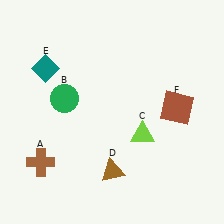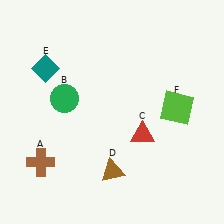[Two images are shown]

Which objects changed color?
C changed from lime to red. F changed from brown to lime.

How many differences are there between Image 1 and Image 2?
There are 2 differences between the two images.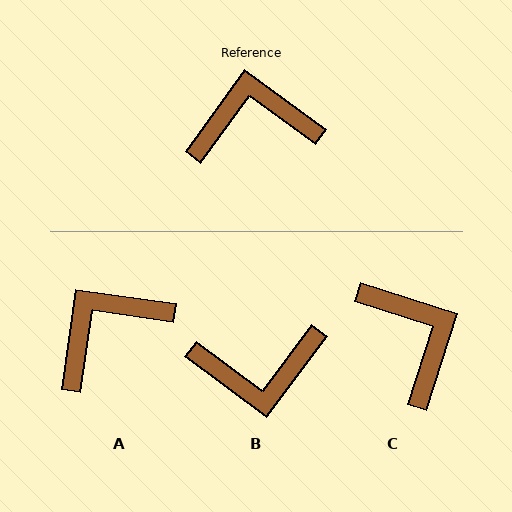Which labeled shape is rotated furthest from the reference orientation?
B, about 179 degrees away.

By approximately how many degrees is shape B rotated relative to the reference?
Approximately 179 degrees counter-clockwise.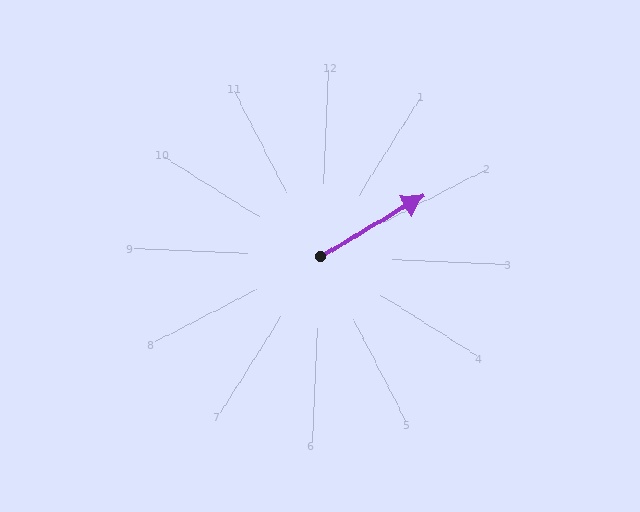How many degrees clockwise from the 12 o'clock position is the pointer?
Approximately 57 degrees.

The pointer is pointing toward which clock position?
Roughly 2 o'clock.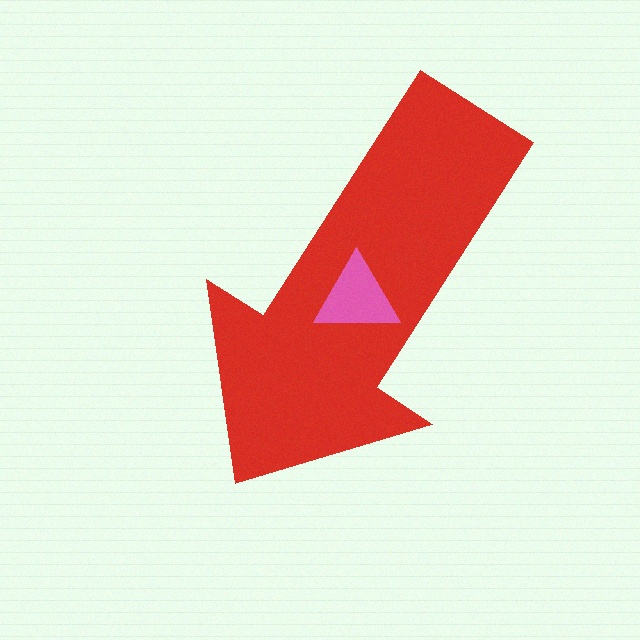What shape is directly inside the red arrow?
The pink triangle.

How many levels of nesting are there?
2.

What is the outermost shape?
The red arrow.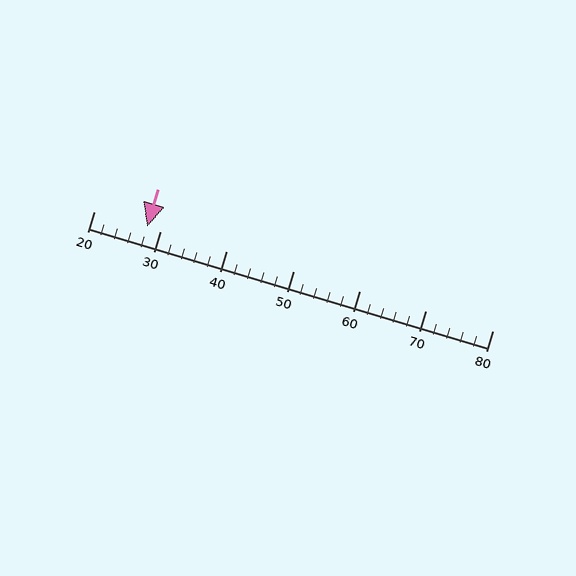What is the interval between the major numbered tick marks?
The major tick marks are spaced 10 units apart.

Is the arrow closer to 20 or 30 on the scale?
The arrow is closer to 30.